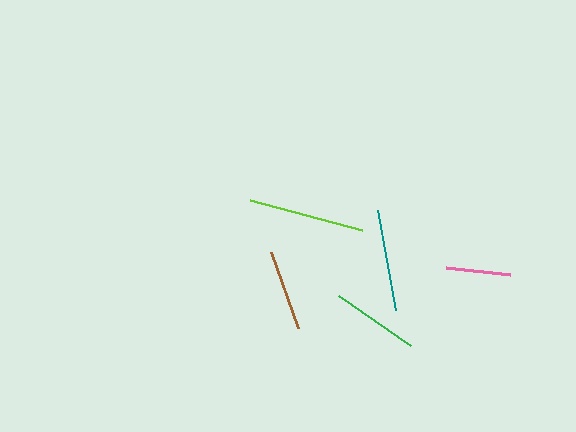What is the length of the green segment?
The green segment is approximately 88 pixels long.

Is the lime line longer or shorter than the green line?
The lime line is longer than the green line.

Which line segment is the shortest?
The pink line is the shortest at approximately 64 pixels.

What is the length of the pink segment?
The pink segment is approximately 64 pixels long.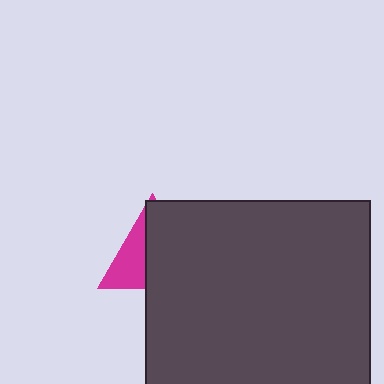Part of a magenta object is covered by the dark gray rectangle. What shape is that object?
It is a triangle.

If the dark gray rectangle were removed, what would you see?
You would see the complete magenta triangle.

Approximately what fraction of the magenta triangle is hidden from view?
Roughly 61% of the magenta triangle is hidden behind the dark gray rectangle.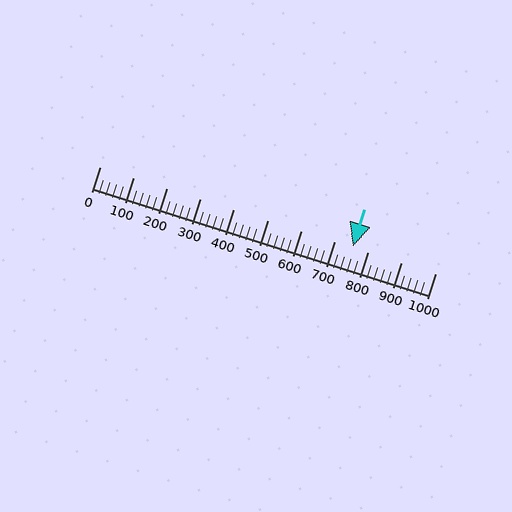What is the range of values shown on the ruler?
The ruler shows values from 0 to 1000.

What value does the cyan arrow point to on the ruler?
The cyan arrow points to approximately 754.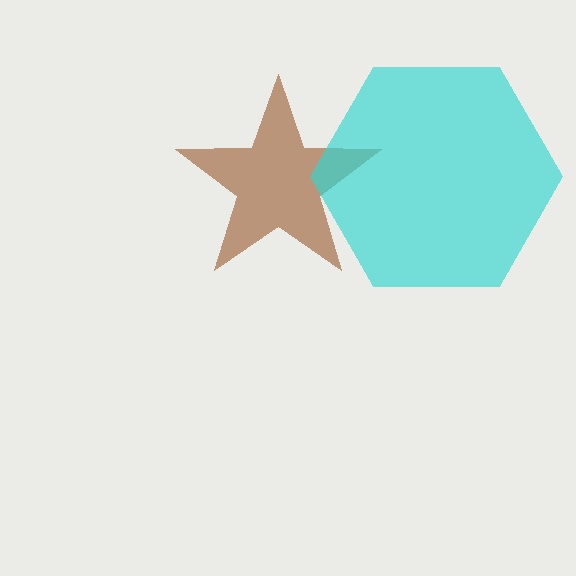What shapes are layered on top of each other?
The layered shapes are: a brown star, a cyan hexagon.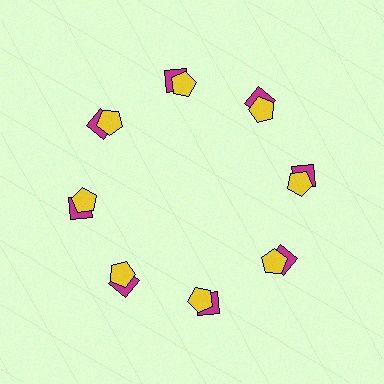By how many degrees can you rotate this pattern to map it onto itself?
The pattern maps onto itself every 45 degrees of rotation.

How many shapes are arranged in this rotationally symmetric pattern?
There are 16 shapes, arranged in 8 groups of 2.